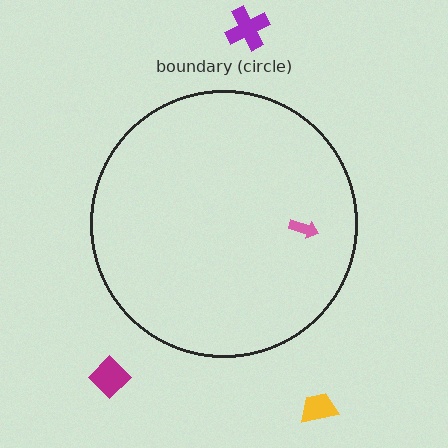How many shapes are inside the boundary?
1 inside, 3 outside.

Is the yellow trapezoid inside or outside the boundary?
Outside.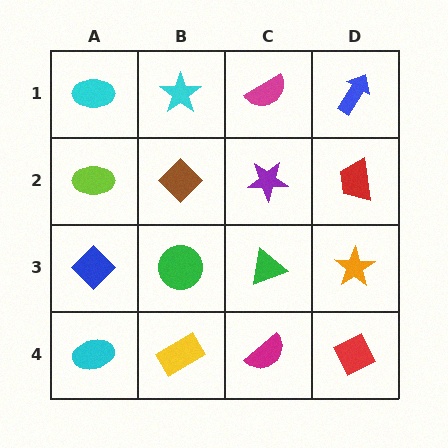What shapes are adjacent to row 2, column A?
A cyan ellipse (row 1, column A), a blue diamond (row 3, column A), a brown diamond (row 2, column B).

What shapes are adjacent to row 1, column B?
A brown diamond (row 2, column B), a cyan ellipse (row 1, column A), a magenta semicircle (row 1, column C).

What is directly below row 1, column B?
A brown diamond.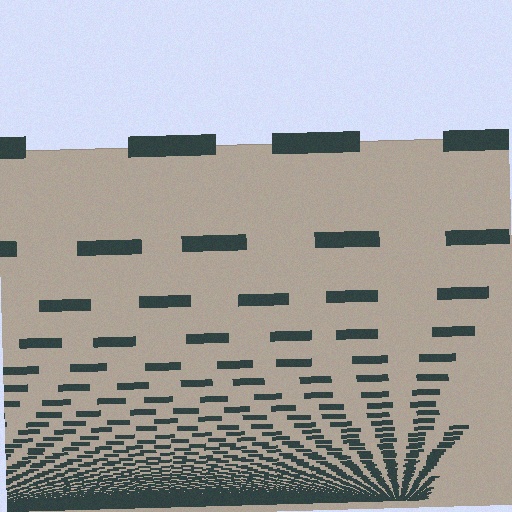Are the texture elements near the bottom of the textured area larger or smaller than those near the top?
Smaller. The gradient is inverted — elements near the bottom are smaller and denser.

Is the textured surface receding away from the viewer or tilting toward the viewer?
The surface appears to tilt toward the viewer. Texture elements get larger and sparser toward the top.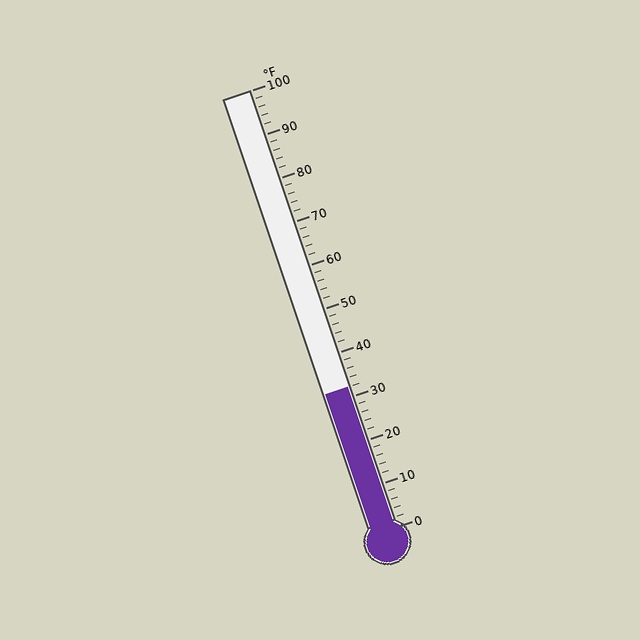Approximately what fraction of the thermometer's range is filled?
The thermometer is filled to approximately 30% of its range.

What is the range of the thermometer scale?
The thermometer scale ranges from 0°F to 100°F.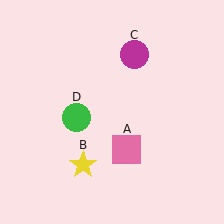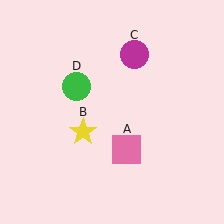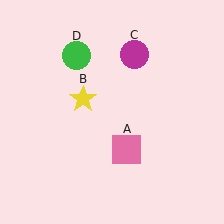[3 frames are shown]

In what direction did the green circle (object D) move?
The green circle (object D) moved up.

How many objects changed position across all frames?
2 objects changed position: yellow star (object B), green circle (object D).